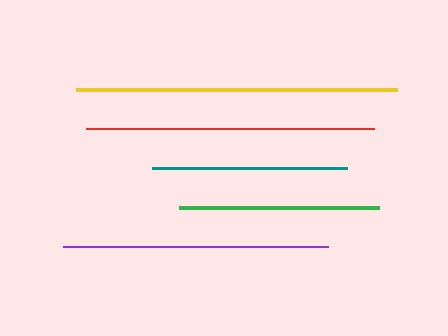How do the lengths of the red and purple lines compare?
The red and purple lines are approximately the same length.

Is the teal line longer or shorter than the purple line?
The purple line is longer than the teal line.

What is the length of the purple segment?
The purple segment is approximately 265 pixels long.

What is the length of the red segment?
The red segment is approximately 288 pixels long.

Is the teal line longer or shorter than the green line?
The green line is longer than the teal line.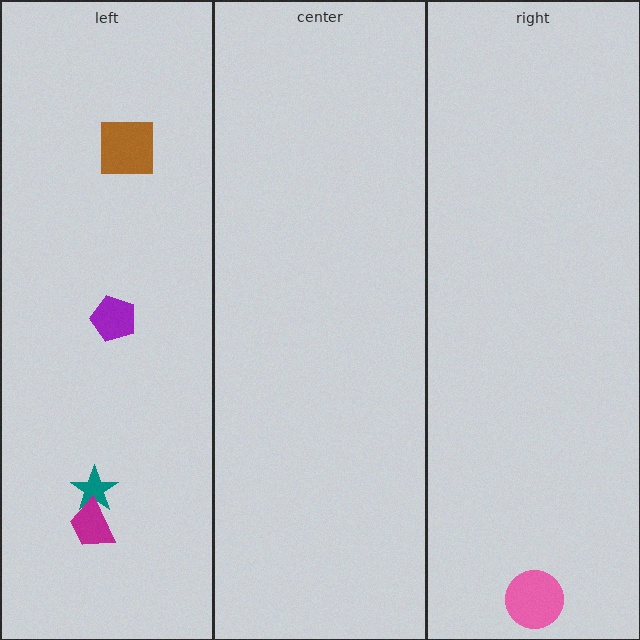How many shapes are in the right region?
1.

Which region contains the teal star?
The left region.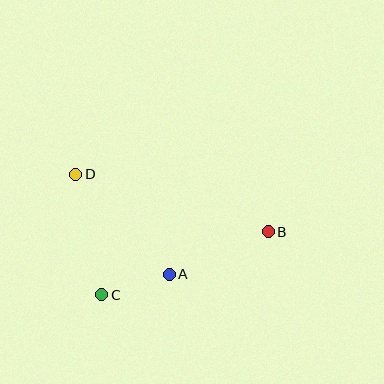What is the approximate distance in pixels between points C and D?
The distance between C and D is approximately 123 pixels.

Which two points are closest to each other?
Points A and C are closest to each other.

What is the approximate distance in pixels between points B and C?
The distance between B and C is approximately 178 pixels.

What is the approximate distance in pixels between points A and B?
The distance between A and B is approximately 108 pixels.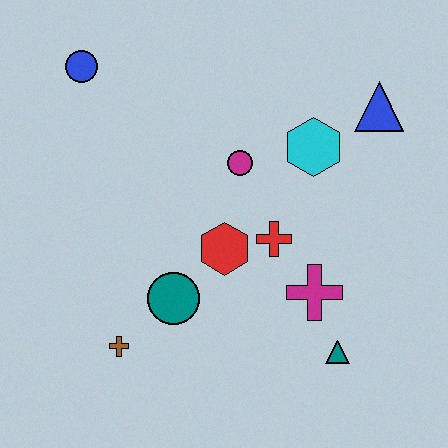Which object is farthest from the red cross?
The blue circle is farthest from the red cross.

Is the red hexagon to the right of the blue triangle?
No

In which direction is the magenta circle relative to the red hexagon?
The magenta circle is above the red hexagon.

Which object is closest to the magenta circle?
The cyan hexagon is closest to the magenta circle.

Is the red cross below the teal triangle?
No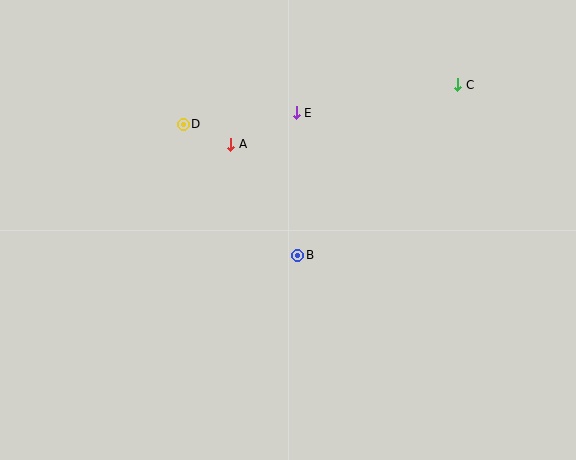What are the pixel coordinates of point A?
Point A is at (231, 144).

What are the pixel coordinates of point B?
Point B is at (298, 255).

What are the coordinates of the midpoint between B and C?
The midpoint between B and C is at (378, 170).